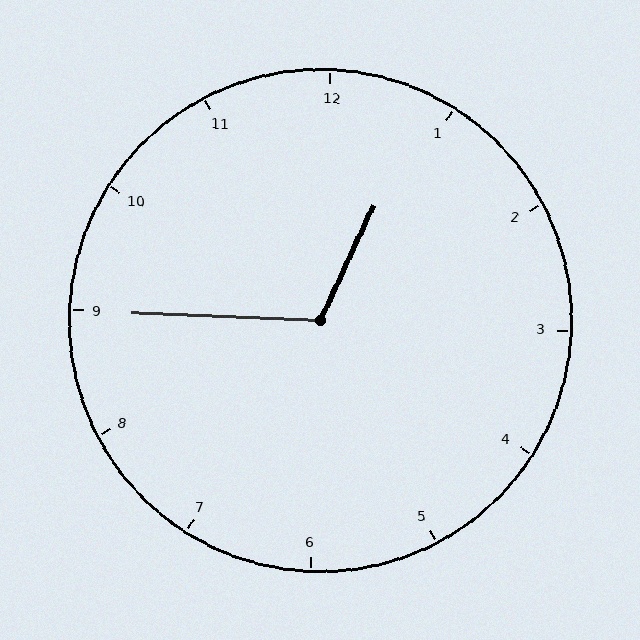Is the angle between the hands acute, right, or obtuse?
It is obtuse.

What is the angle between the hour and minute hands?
Approximately 112 degrees.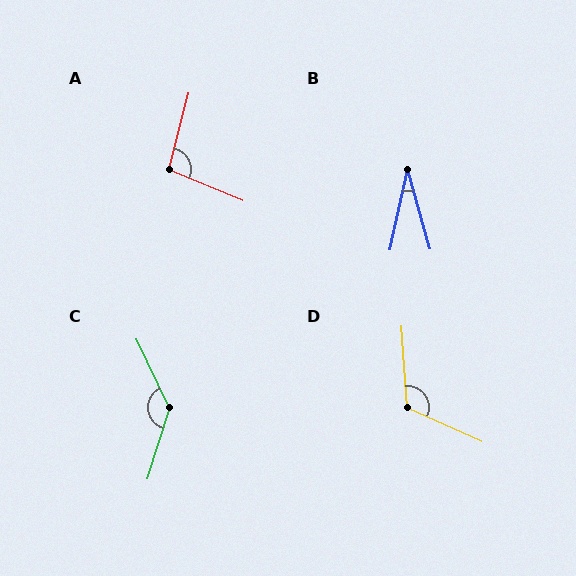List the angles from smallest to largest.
B (28°), A (98°), D (117°), C (137°).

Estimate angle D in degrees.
Approximately 117 degrees.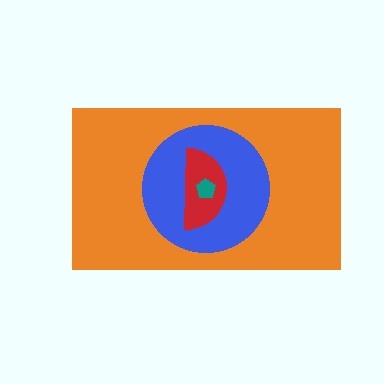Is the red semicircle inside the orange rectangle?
Yes.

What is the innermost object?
The teal pentagon.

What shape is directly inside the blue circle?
The red semicircle.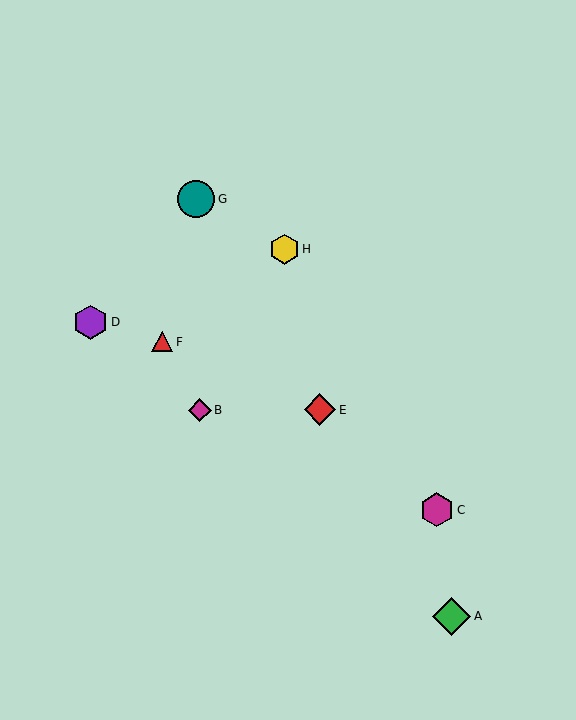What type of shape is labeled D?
Shape D is a purple hexagon.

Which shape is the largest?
The green diamond (labeled A) is the largest.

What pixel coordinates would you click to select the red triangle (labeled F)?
Click at (162, 342) to select the red triangle F.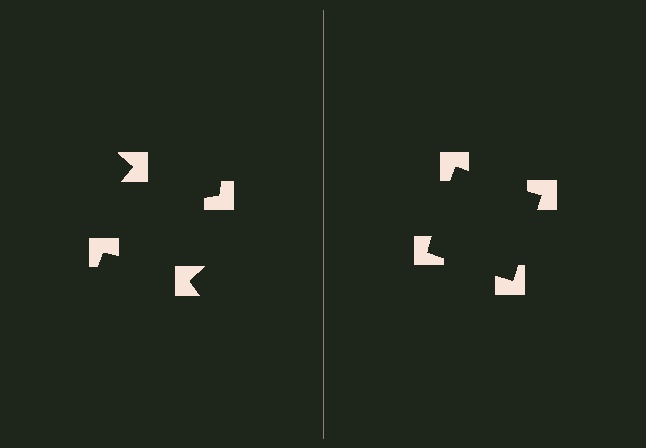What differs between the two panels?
The notched squares are positioned identically on both sides; only the wedge orientations differ. On the right they align to a square; on the left they are misaligned.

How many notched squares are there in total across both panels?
8 — 4 on each side.